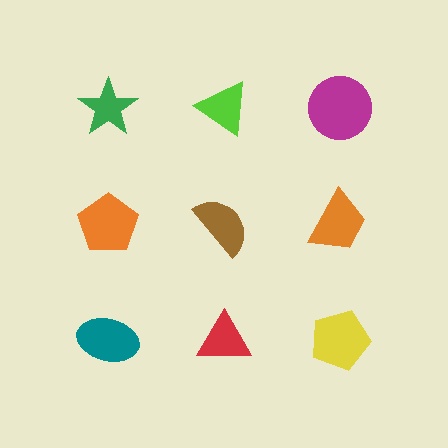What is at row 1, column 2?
A lime triangle.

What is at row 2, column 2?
A brown semicircle.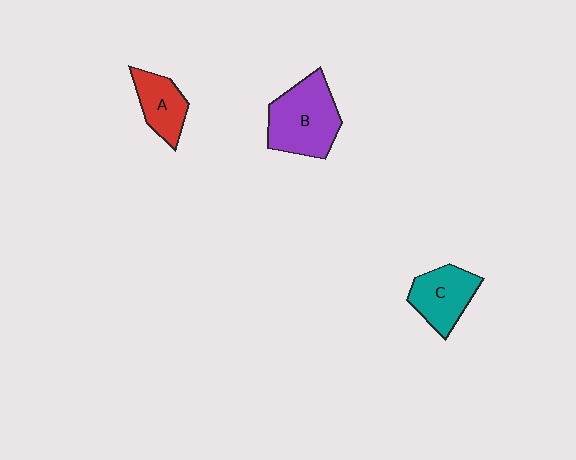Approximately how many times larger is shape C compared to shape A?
Approximately 1.2 times.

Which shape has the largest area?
Shape B (purple).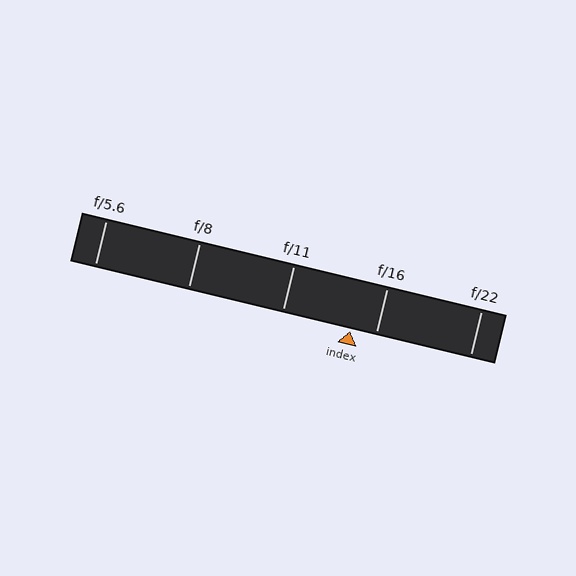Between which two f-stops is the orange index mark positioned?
The index mark is between f/11 and f/16.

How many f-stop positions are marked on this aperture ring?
There are 5 f-stop positions marked.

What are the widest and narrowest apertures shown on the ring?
The widest aperture shown is f/5.6 and the narrowest is f/22.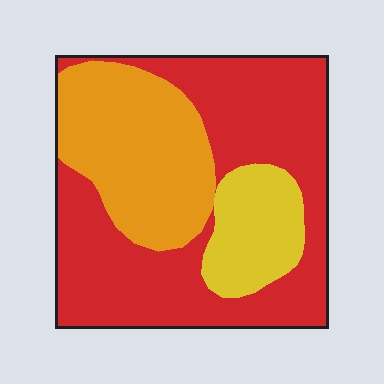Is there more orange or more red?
Red.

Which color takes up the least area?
Yellow, at roughly 15%.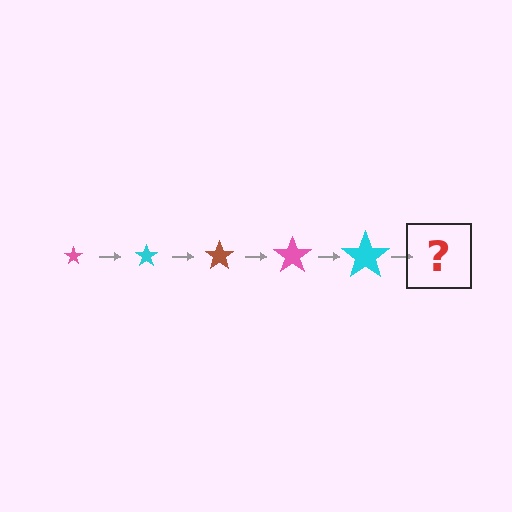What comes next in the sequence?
The next element should be a brown star, larger than the previous one.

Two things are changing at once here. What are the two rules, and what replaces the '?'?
The two rules are that the star grows larger each step and the color cycles through pink, cyan, and brown. The '?' should be a brown star, larger than the previous one.